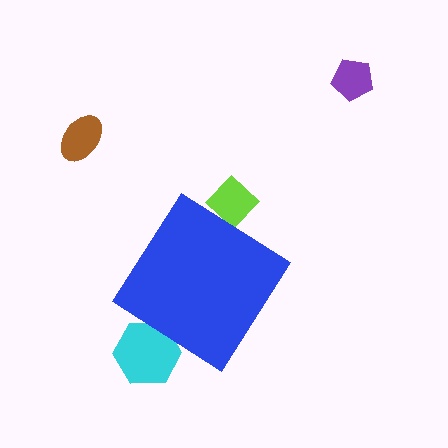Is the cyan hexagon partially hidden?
Yes, the cyan hexagon is partially hidden behind the blue diamond.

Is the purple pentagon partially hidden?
No, the purple pentagon is fully visible.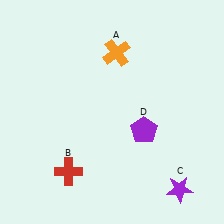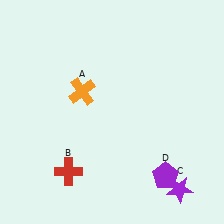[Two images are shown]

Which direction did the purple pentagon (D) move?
The purple pentagon (D) moved down.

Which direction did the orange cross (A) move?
The orange cross (A) moved down.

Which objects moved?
The objects that moved are: the orange cross (A), the purple pentagon (D).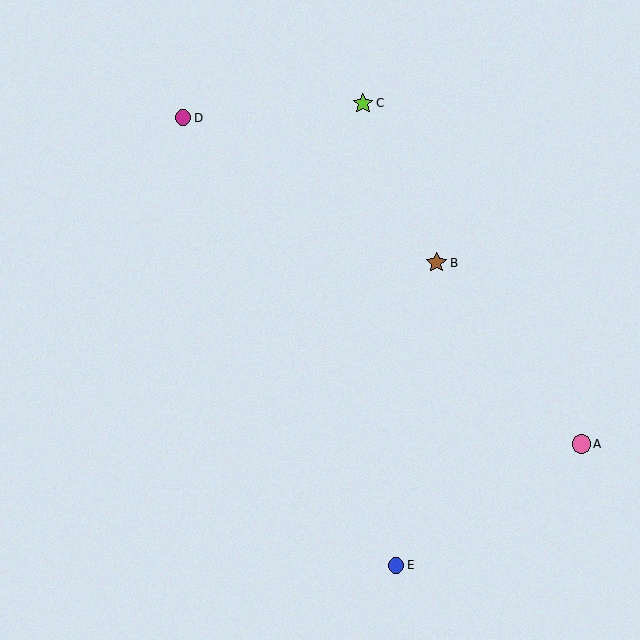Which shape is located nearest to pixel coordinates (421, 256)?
The brown star (labeled B) at (436, 263) is nearest to that location.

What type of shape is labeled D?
Shape D is a magenta circle.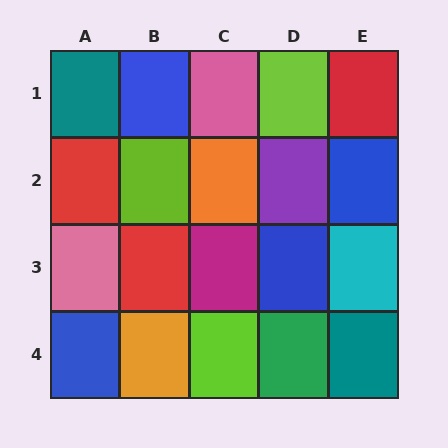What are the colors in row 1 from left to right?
Teal, blue, pink, lime, red.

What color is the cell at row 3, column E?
Cyan.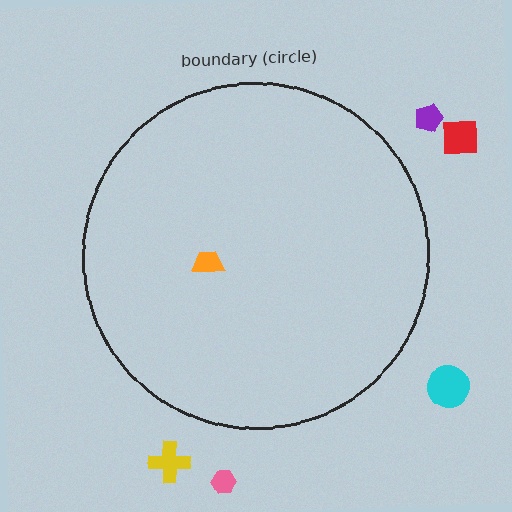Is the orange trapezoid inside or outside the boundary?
Inside.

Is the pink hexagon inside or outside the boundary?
Outside.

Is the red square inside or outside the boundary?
Outside.